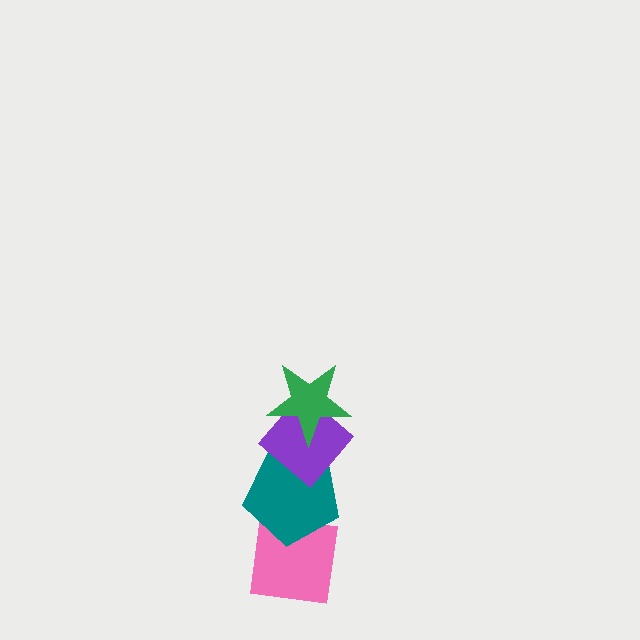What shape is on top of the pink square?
The teal pentagon is on top of the pink square.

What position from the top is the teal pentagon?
The teal pentagon is 3rd from the top.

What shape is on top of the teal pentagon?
The purple diamond is on top of the teal pentagon.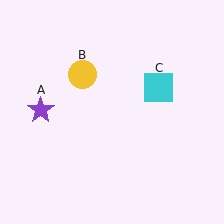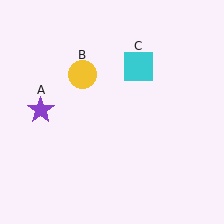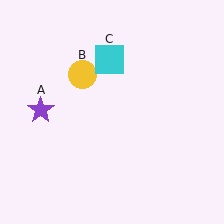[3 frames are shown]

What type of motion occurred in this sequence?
The cyan square (object C) rotated counterclockwise around the center of the scene.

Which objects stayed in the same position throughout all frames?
Purple star (object A) and yellow circle (object B) remained stationary.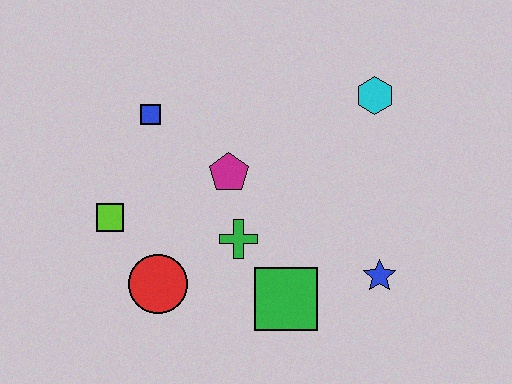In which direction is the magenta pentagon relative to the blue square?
The magenta pentagon is to the right of the blue square.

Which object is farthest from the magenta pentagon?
The blue star is farthest from the magenta pentagon.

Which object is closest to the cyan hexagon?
The magenta pentagon is closest to the cyan hexagon.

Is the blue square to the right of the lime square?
Yes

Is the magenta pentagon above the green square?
Yes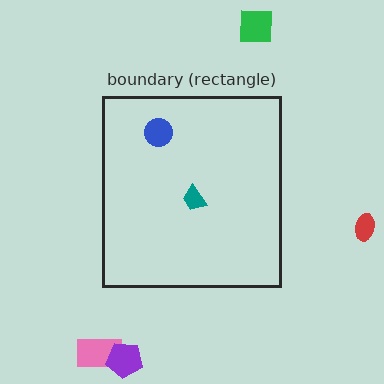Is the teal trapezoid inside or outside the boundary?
Inside.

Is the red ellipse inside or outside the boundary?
Outside.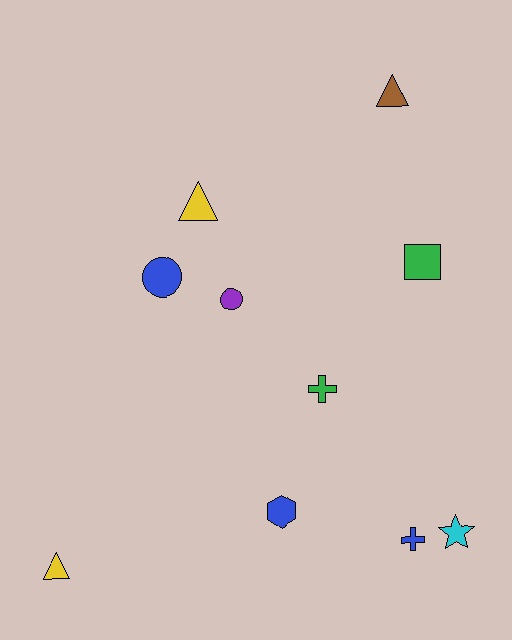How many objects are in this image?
There are 10 objects.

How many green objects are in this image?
There are 2 green objects.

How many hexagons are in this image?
There is 1 hexagon.